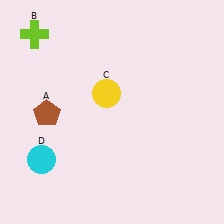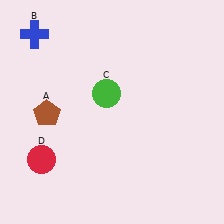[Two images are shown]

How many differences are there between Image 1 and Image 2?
There are 3 differences between the two images.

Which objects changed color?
B changed from lime to blue. C changed from yellow to green. D changed from cyan to red.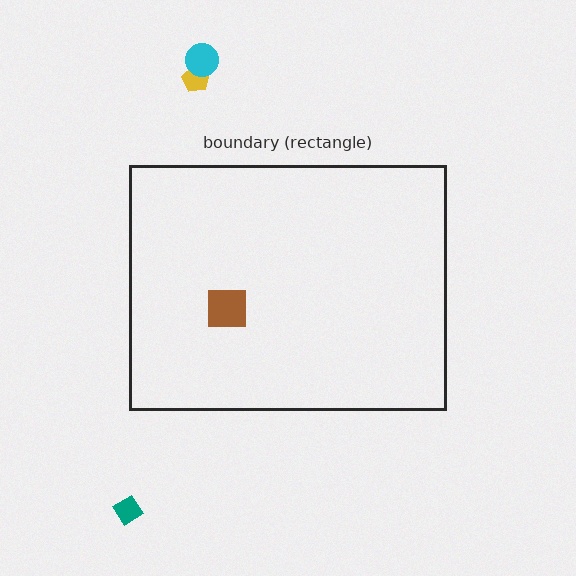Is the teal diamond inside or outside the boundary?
Outside.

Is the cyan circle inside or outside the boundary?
Outside.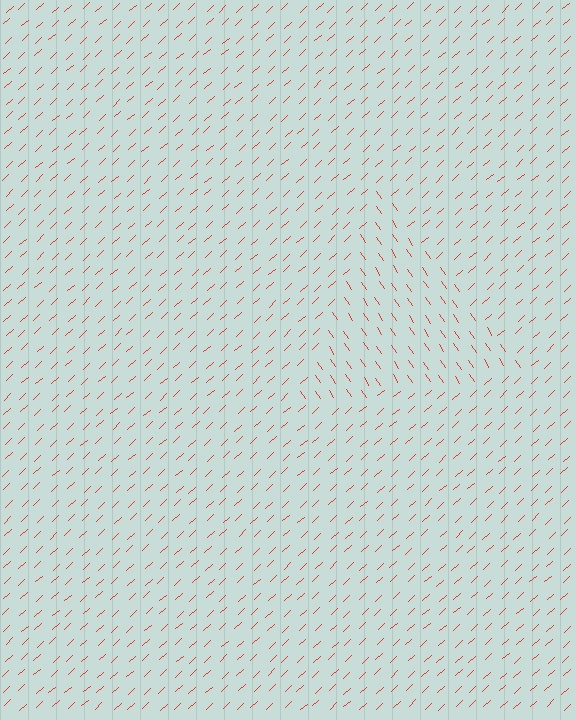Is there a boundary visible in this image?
Yes, there is a texture boundary formed by a change in line orientation.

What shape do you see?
I see a triangle.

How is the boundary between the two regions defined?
The boundary is defined purely by a change in line orientation (approximately 81 degrees difference). All lines are the same color and thickness.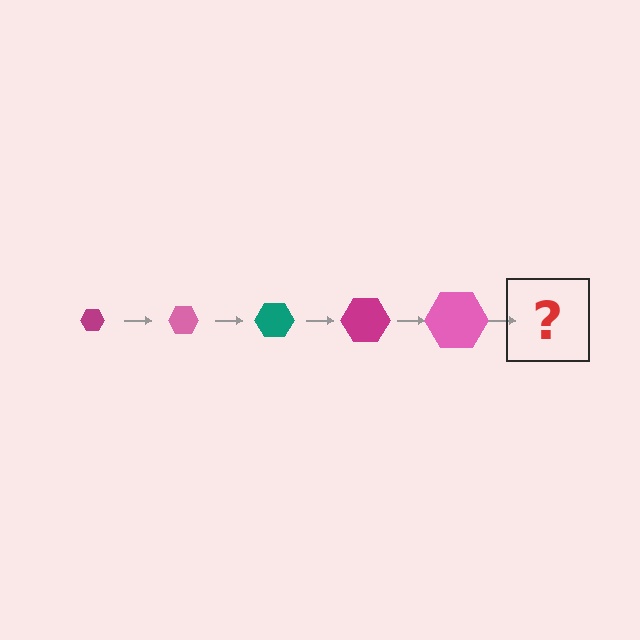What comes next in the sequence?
The next element should be a teal hexagon, larger than the previous one.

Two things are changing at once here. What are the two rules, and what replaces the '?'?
The two rules are that the hexagon grows larger each step and the color cycles through magenta, pink, and teal. The '?' should be a teal hexagon, larger than the previous one.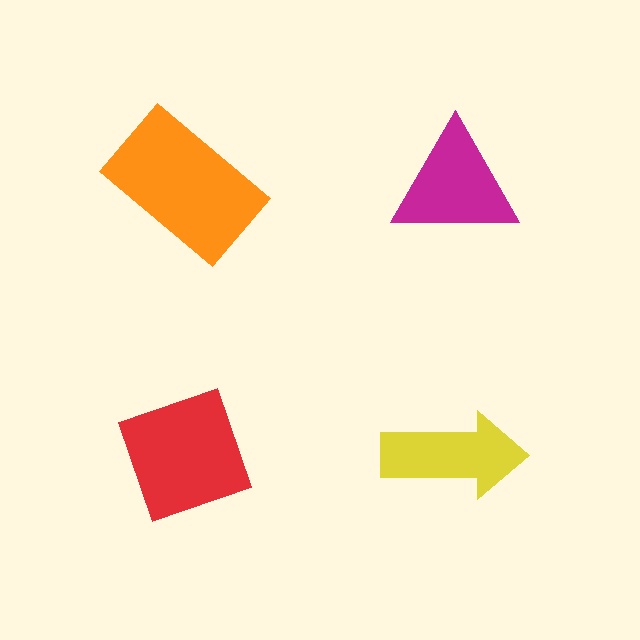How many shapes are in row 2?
2 shapes.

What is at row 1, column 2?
A magenta triangle.